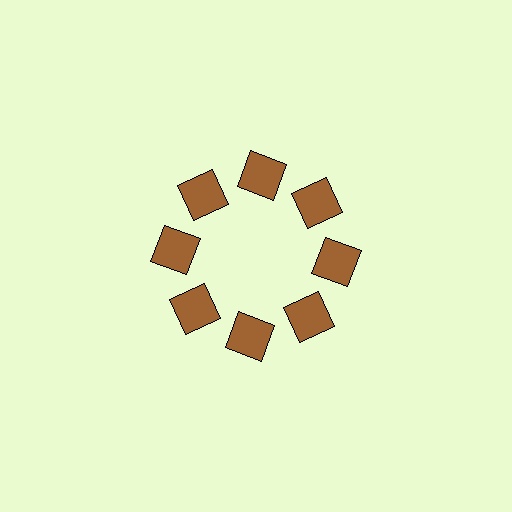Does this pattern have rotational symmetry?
Yes, this pattern has 8-fold rotational symmetry. It looks the same after rotating 45 degrees around the center.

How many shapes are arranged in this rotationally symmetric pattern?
There are 8 shapes, arranged in 8 groups of 1.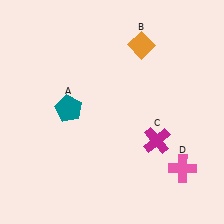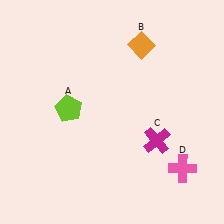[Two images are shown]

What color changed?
The pentagon (A) changed from teal in Image 1 to lime in Image 2.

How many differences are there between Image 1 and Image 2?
There is 1 difference between the two images.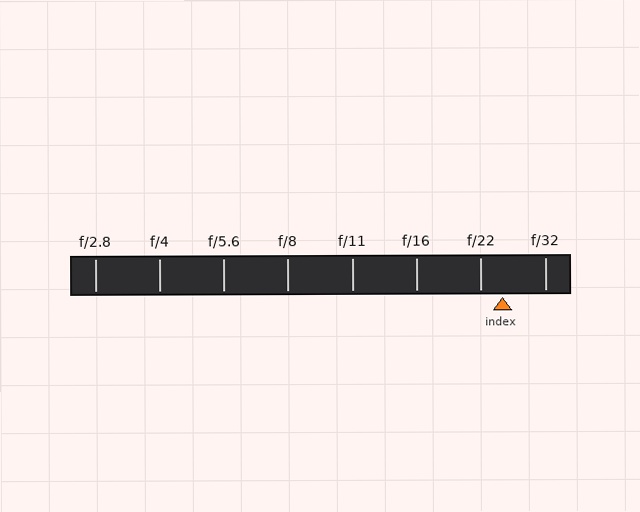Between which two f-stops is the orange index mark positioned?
The index mark is between f/22 and f/32.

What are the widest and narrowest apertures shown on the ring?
The widest aperture shown is f/2.8 and the narrowest is f/32.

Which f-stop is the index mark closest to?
The index mark is closest to f/22.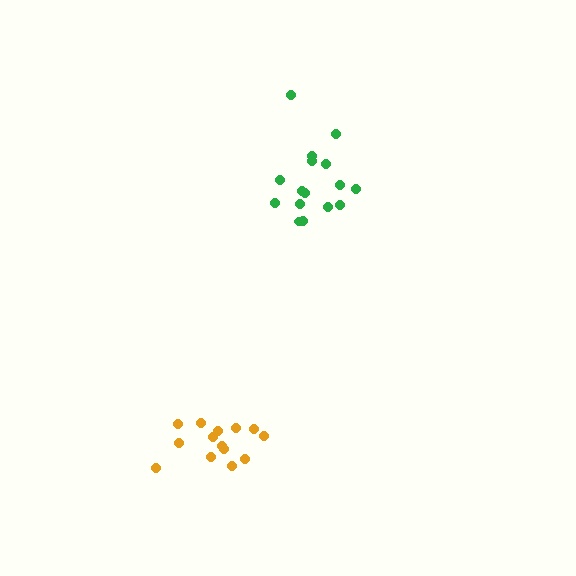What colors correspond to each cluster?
The clusters are colored: orange, green.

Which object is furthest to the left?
The orange cluster is leftmost.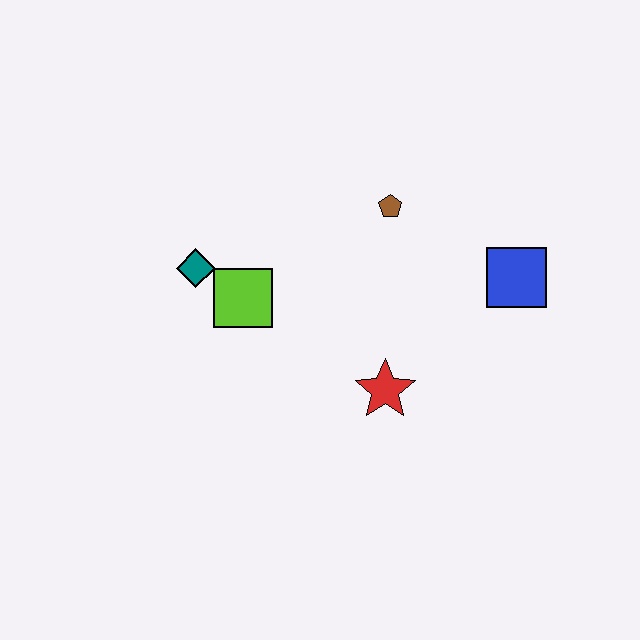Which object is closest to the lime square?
The teal diamond is closest to the lime square.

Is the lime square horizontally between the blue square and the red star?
No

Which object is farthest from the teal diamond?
The blue square is farthest from the teal diamond.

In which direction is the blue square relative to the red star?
The blue square is to the right of the red star.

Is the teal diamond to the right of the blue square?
No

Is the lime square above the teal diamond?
No